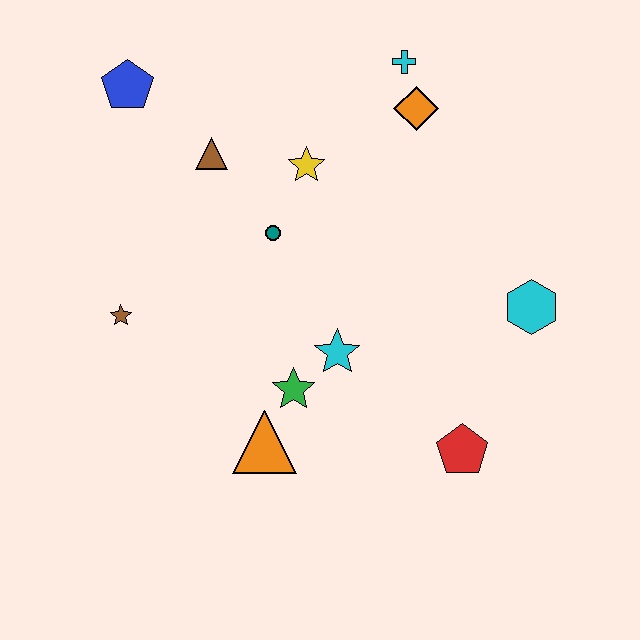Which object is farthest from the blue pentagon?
The red pentagon is farthest from the blue pentagon.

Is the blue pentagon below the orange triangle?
No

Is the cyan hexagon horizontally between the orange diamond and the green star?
No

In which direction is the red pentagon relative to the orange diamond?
The red pentagon is below the orange diamond.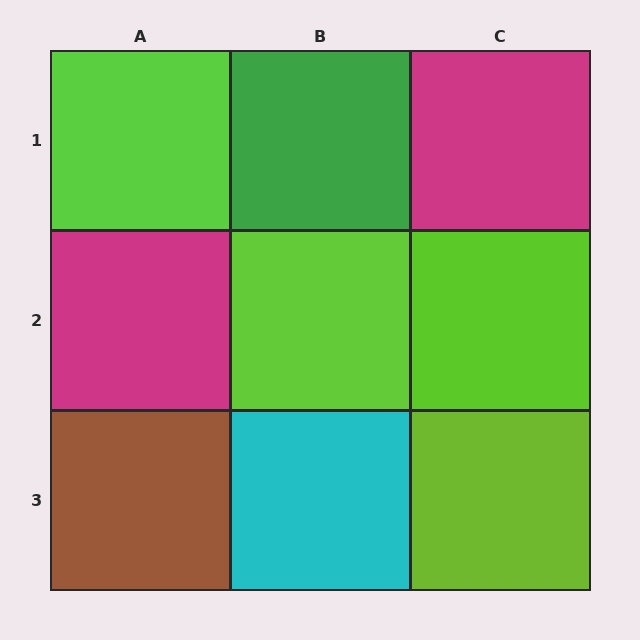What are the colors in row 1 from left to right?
Lime, green, magenta.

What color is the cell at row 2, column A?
Magenta.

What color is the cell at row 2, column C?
Lime.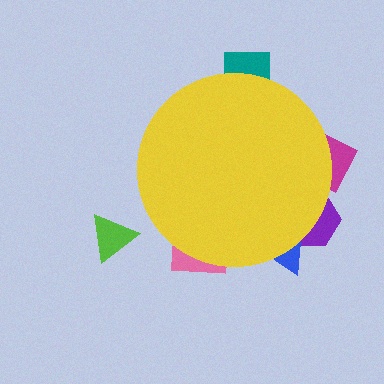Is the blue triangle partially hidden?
Yes, the blue triangle is partially hidden behind the yellow circle.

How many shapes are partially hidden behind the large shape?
5 shapes are partially hidden.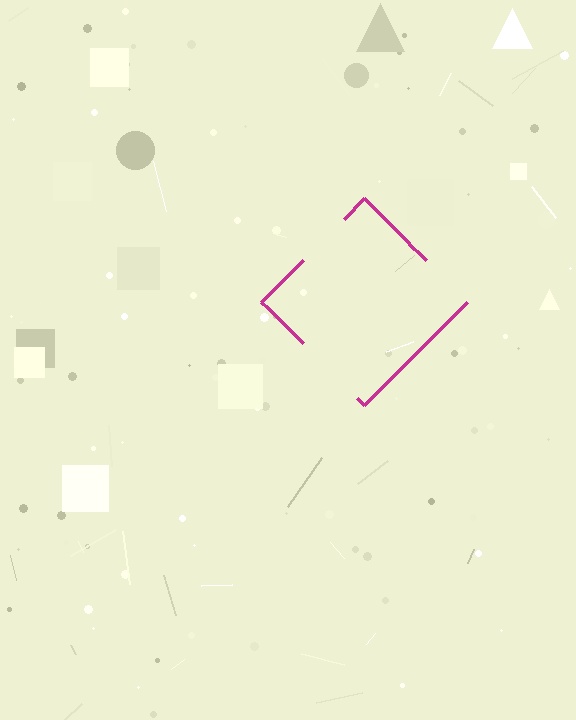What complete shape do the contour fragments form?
The contour fragments form a diamond.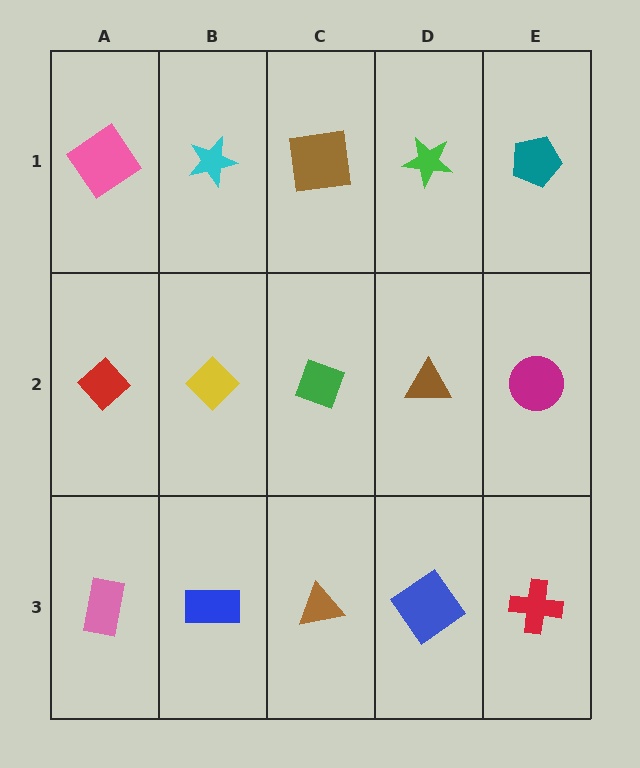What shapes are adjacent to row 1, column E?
A magenta circle (row 2, column E), a green star (row 1, column D).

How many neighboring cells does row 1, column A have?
2.